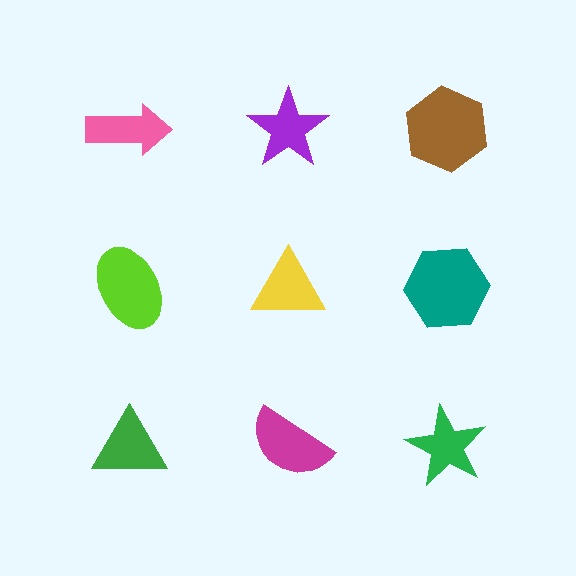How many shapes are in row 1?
3 shapes.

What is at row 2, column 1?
A lime ellipse.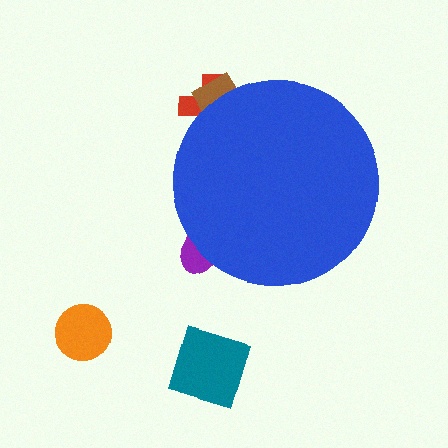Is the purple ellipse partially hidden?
Yes, the purple ellipse is partially hidden behind the blue circle.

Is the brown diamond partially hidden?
Yes, the brown diamond is partially hidden behind the blue circle.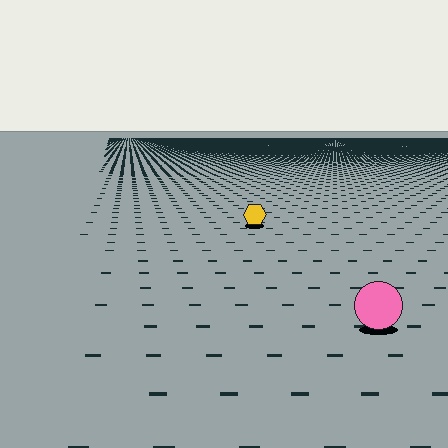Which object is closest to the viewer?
The pink circle is closest. The texture marks near it are larger and more spread out.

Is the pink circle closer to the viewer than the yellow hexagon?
Yes. The pink circle is closer — you can tell from the texture gradient: the ground texture is coarser near it.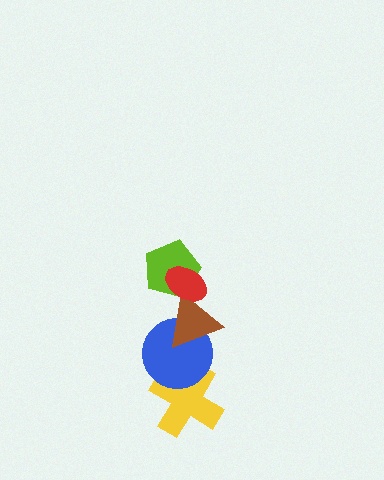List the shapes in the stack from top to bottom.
From top to bottom: the red ellipse, the lime pentagon, the brown triangle, the blue circle, the yellow cross.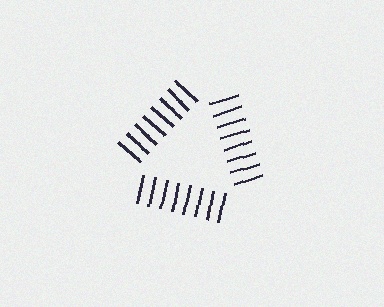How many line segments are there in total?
24 — 8 along each of the 3 edges.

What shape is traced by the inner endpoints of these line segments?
An illusory triangle — the line segments terminate on its edges but no continuous stroke is drawn.